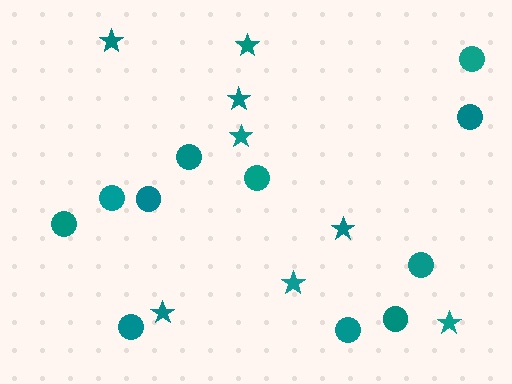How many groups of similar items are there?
There are 2 groups: one group of stars (8) and one group of circles (11).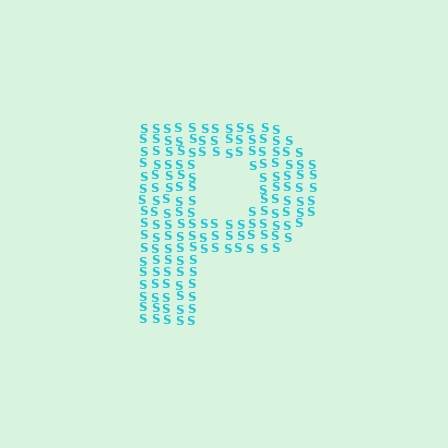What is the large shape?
The large shape is the letter P.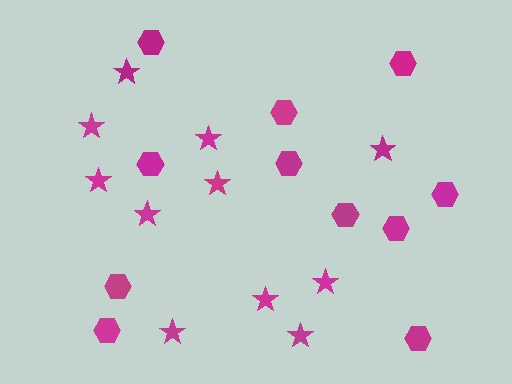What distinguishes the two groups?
There are 2 groups: one group of hexagons (11) and one group of stars (11).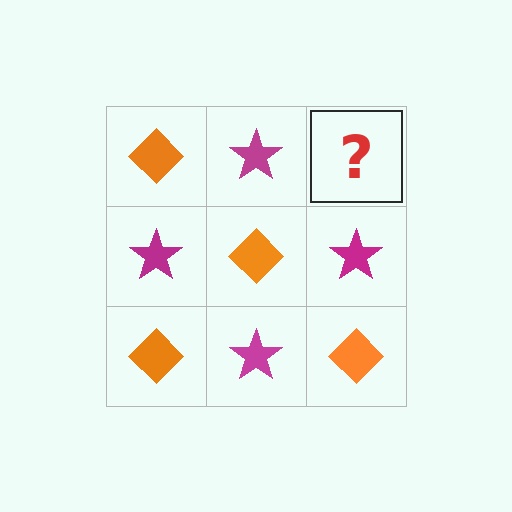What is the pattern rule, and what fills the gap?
The rule is that it alternates orange diamond and magenta star in a checkerboard pattern. The gap should be filled with an orange diamond.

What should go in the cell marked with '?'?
The missing cell should contain an orange diamond.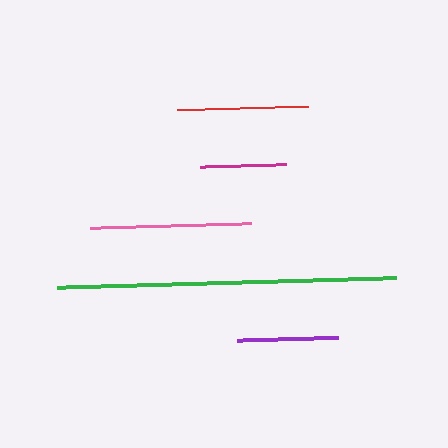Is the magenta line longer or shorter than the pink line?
The pink line is longer than the magenta line.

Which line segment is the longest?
The green line is the longest at approximately 340 pixels.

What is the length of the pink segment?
The pink segment is approximately 160 pixels long.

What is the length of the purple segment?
The purple segment is approximately 101 pixels long.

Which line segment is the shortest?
The magenta line is the shortest at approximately 86 pixels.